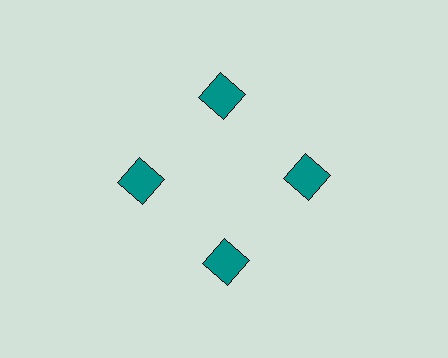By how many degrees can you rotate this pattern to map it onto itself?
The pattern maps onto itself every 90 degrees of rotation.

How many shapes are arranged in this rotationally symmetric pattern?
There are 4 shapes, arranged in 4 groups of 1.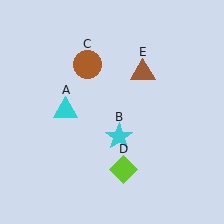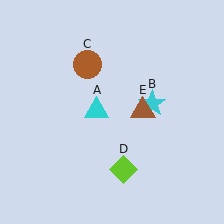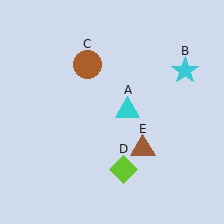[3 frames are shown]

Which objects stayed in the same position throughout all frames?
Brown circle (object C) and lime diamond (object D) remained stationary.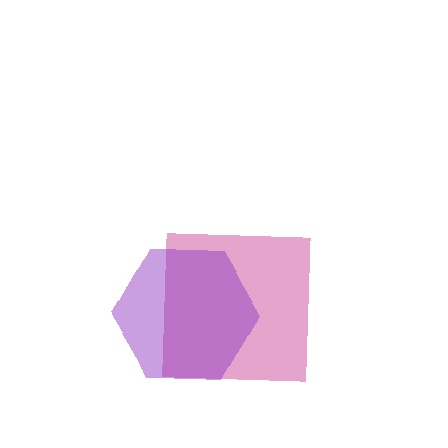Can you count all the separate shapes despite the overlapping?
Yes, there are 2 separate shapes.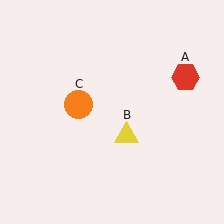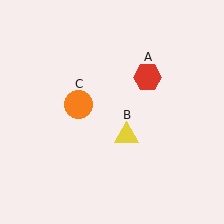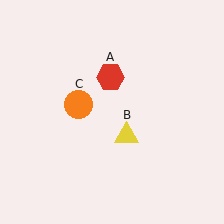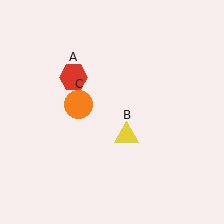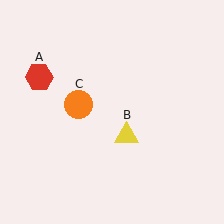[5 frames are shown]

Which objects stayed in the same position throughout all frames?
Yellow triangle (object B) and orange circle (object C) remained stationary.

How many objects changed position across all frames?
1 object changed position: red hexagon (object A).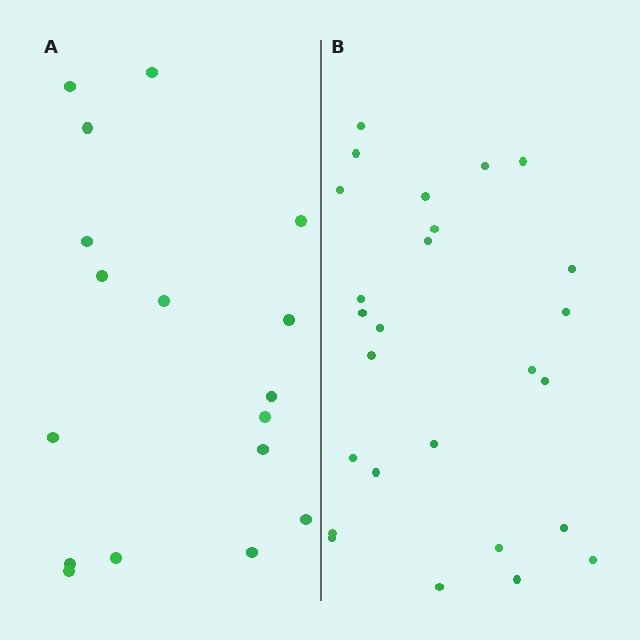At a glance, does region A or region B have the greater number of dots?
Region B (the right region) has more dots.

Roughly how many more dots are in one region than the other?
Region B has roughly 8 or so more dots than region A.